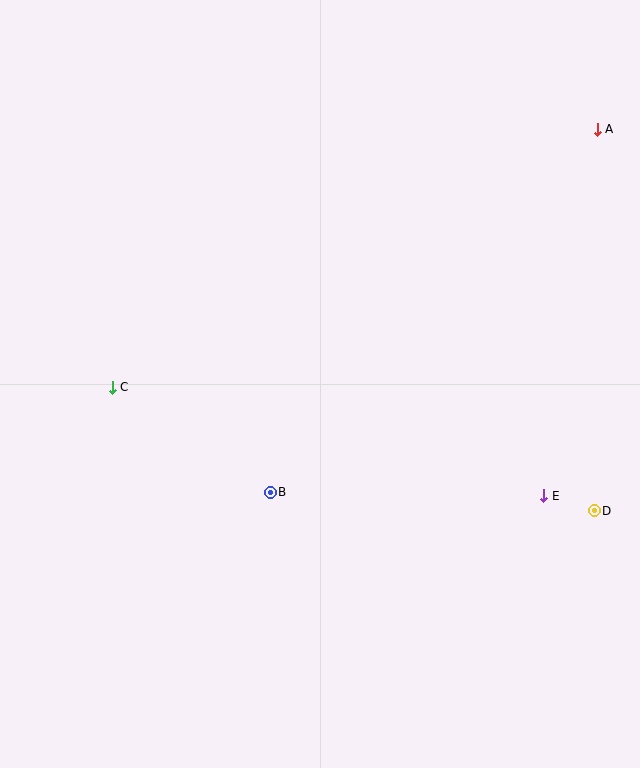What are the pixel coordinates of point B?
Point B is at (270, 492).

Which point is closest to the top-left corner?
Point C is closest to the top-left corner.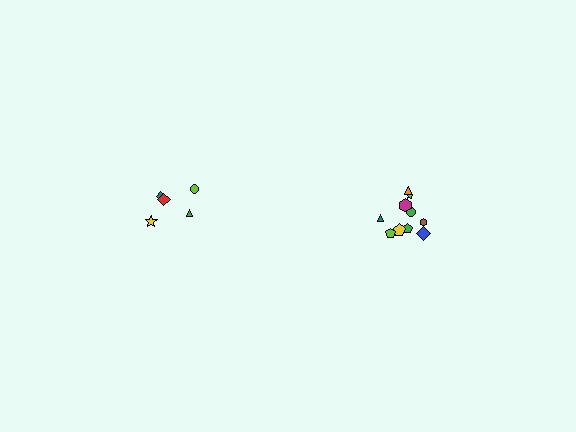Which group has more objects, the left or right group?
The right group.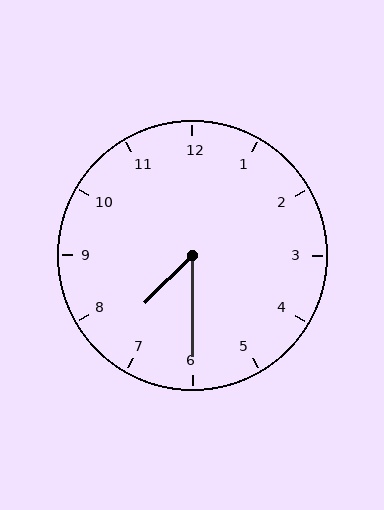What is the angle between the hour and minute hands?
Approximately 45 degrees.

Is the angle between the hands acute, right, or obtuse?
It is acute.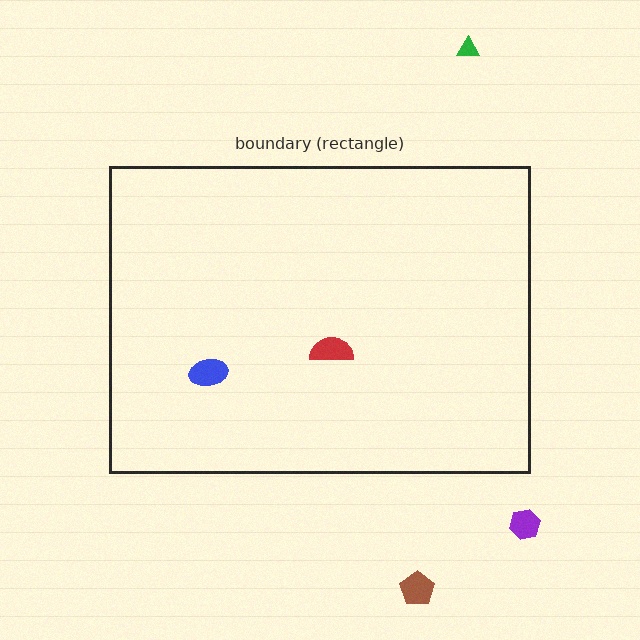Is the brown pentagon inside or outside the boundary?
Outside.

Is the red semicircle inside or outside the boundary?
Inside.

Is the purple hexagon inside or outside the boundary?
Outside.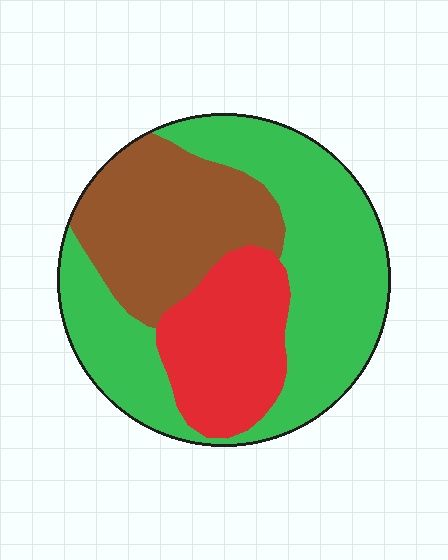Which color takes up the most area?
Green, at roughly 50%.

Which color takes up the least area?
Red, at roughly 20%.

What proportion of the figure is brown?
Brown covers 28% of the figure.